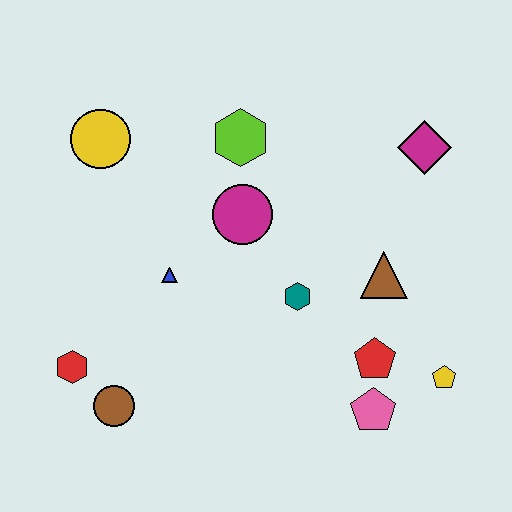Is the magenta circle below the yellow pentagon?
No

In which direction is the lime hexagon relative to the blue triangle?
The lime hexagon is above the blue triangle.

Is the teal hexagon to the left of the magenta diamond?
Yes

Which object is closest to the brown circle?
The red hexagon is closest to the brown circle.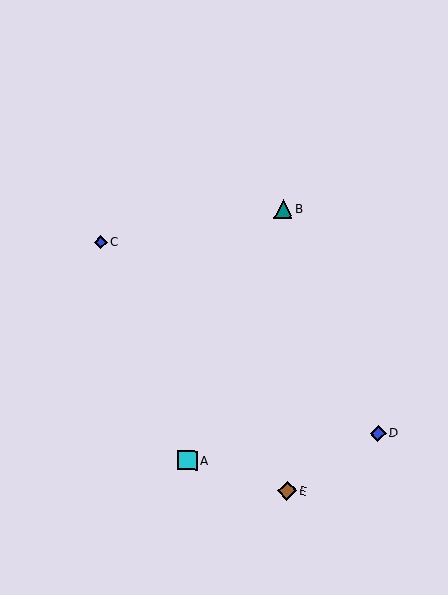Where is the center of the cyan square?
The center of the cyan square is at (188, 460).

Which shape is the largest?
The cyan square (labeled A) is the largest.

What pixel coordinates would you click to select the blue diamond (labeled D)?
Click at (378, 433) to select the blue diamond D.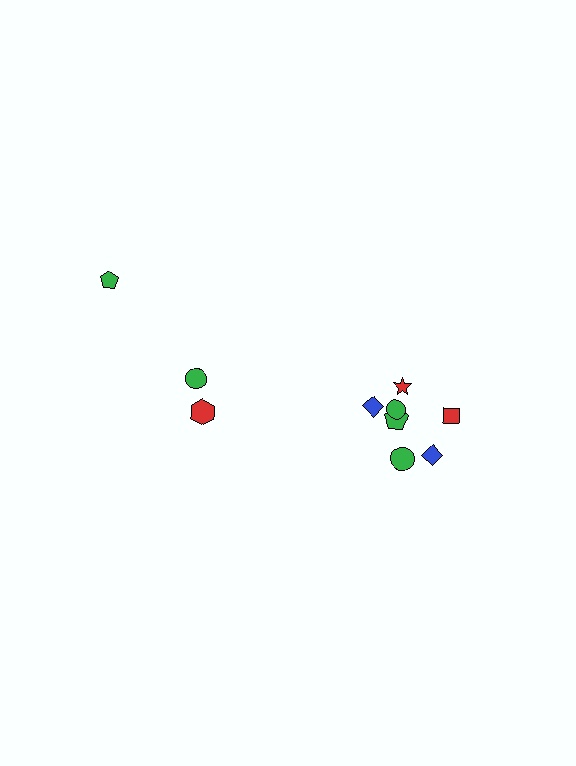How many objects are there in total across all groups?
There are 10 objects.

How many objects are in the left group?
There are 3 objects.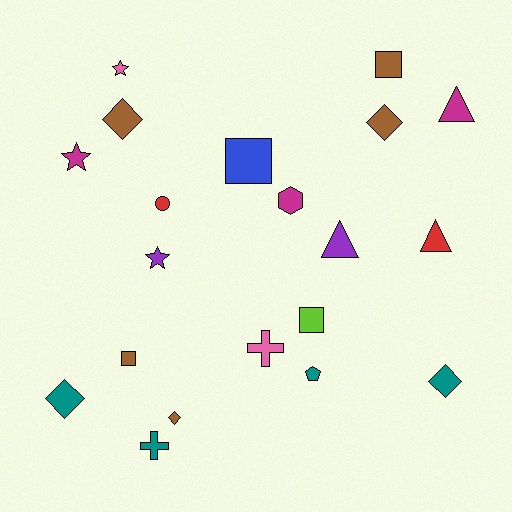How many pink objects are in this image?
There are 2 pink objects.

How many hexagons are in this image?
There is 1 hexagon.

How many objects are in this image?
There are 20 objects.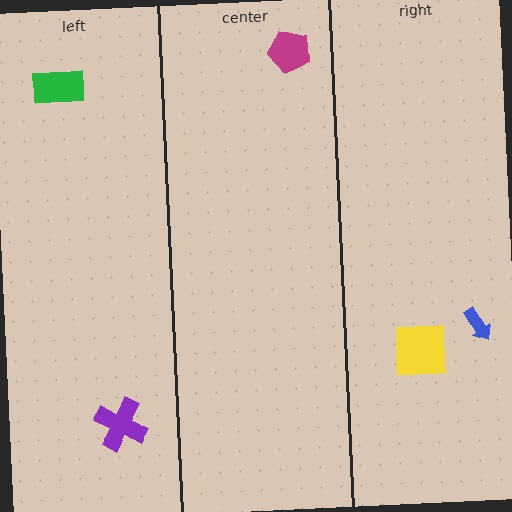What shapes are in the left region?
The purple cross, the green rectangle.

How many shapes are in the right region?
2.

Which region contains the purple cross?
The left region.